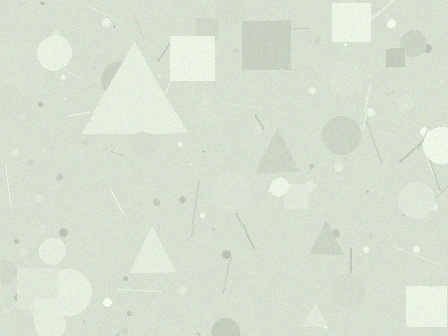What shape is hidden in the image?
A triangle is hidden in the image.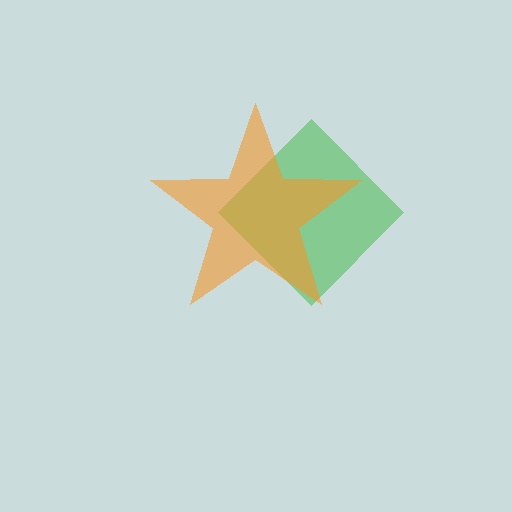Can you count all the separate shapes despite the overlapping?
Yes, there are 2 separate shapes.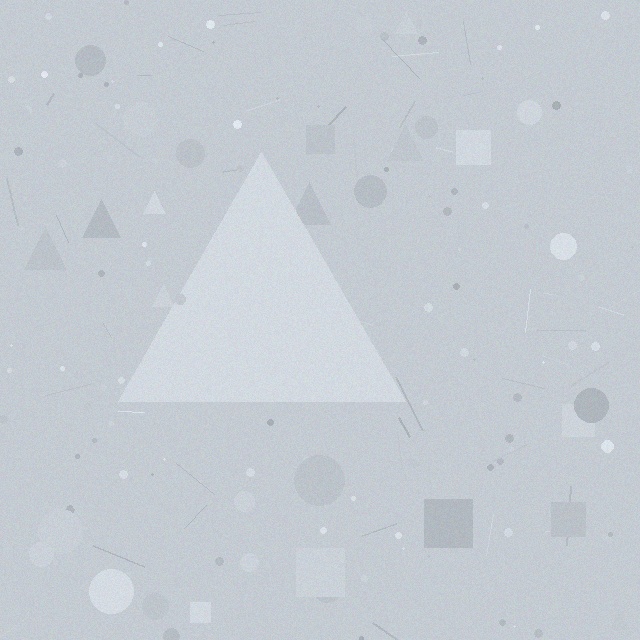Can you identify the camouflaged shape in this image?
The camouflaged shape is a triangle.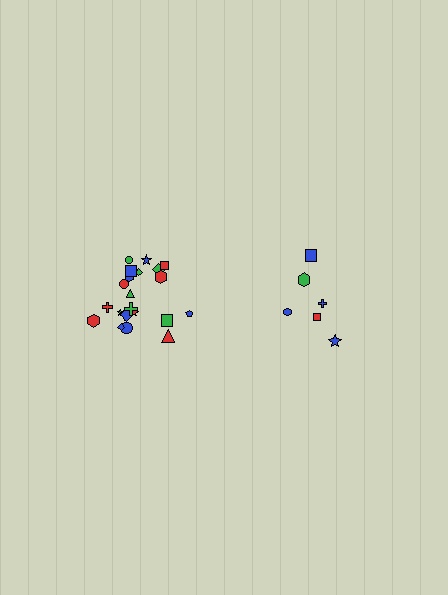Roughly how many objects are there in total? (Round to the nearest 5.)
Roughly 30 objects in total.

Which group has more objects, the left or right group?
The left group.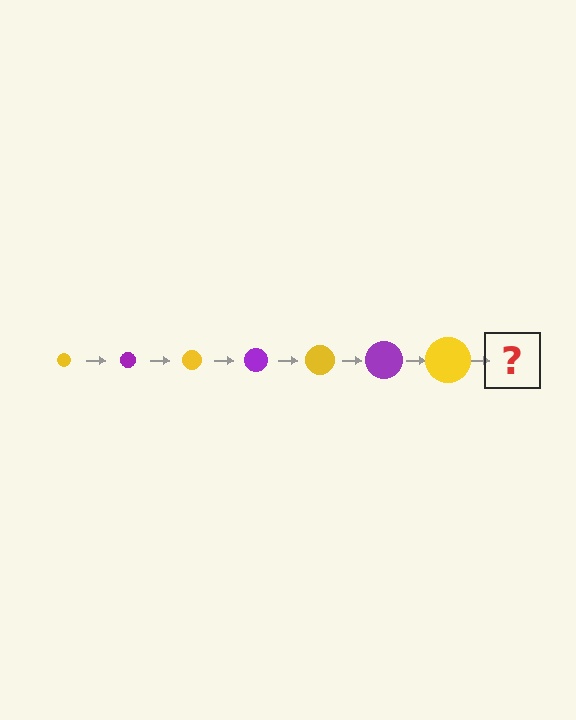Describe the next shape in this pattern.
It should be a purple circle, larger than the previous one.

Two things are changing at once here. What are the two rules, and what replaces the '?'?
The two rules are that the circle grows larger each step and the color cycles through yellow and purple. The '?' should be a purple circle, larger than the previous one.